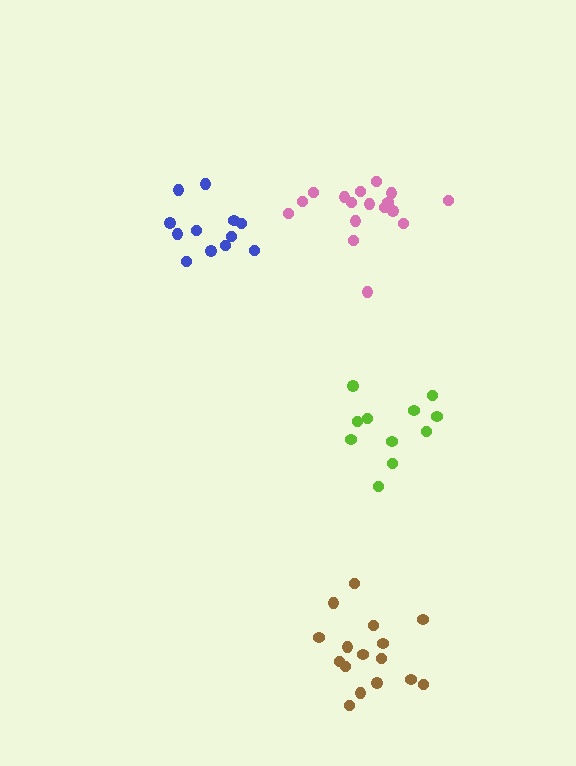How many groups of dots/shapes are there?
There are 4 groups.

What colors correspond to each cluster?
The clusters are colored: pink, lime, blue, brown.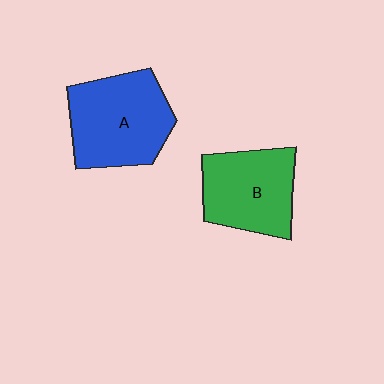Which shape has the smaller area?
Shape B (green).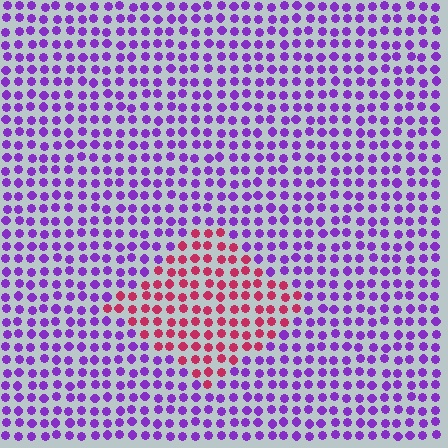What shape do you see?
I see a diamond.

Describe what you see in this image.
The image is filled with small purple elements in a uniform arrangement. A diamond-shaped region is visible where the elements are tinted to a slightly different hue, forming a subtle color boundary.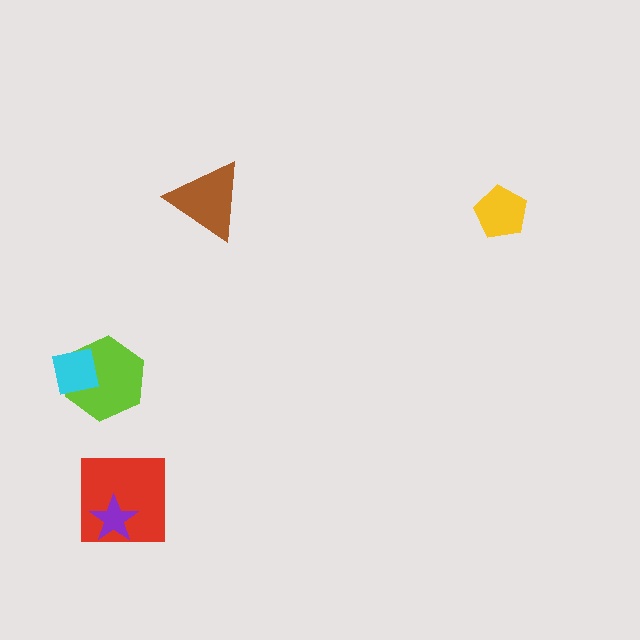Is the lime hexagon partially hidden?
Yes, it is partially covered by another shape.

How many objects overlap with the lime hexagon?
1 object overlaps with the lime hexagon.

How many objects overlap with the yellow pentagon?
0 objects overlap with the yellow pentagon.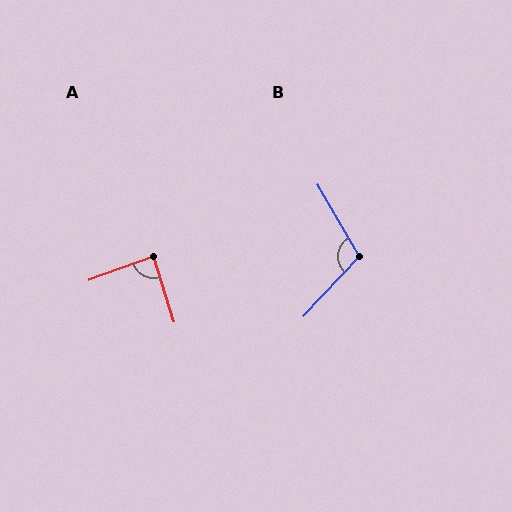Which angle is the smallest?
A, at approximately 87 degrees.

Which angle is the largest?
B, at approximately 106 degrees.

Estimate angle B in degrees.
Approximately 106 degrees.